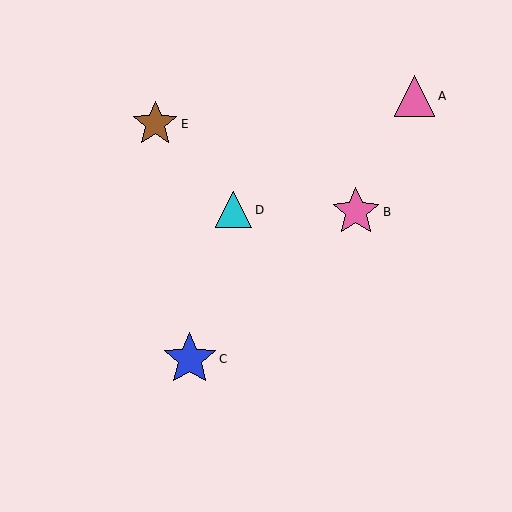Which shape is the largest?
The blue star (labeled C) is the largest.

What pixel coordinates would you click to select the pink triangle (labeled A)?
Click at (415, 96) to select the pink triangle A.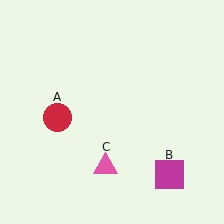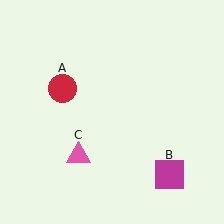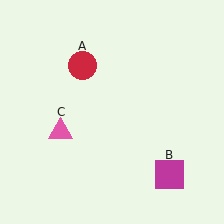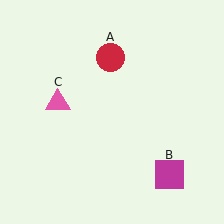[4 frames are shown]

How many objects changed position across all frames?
2 objects changed position: red circle (object A), pink triangle (object C).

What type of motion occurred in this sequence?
The red circle (object A), pink triangle (object C) rotated clockwise around the center of the scene.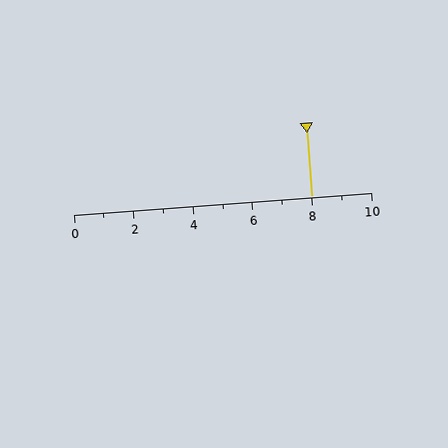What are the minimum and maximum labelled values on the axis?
The axis runs from 0 to 10.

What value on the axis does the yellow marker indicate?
The marker indicates approximately 8.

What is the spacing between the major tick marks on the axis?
The major ticks are spaced 2 apart.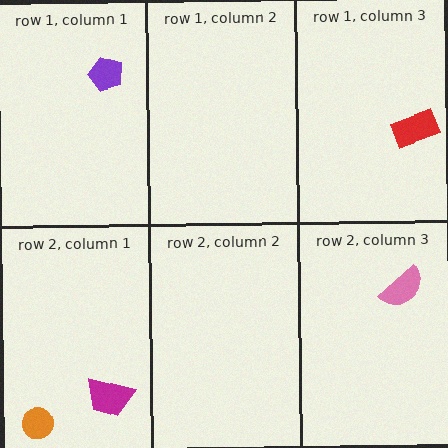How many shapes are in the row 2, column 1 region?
2.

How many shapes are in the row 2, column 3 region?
1.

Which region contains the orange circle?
The row 2, column 1 region.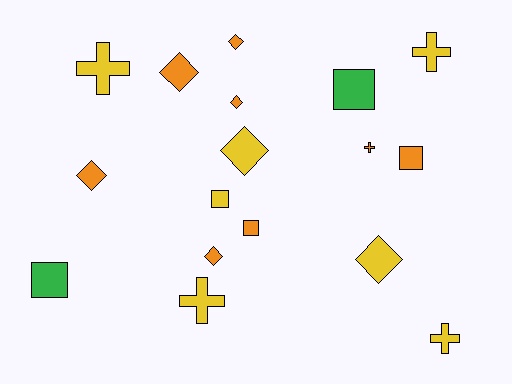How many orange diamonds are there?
There are 5 orange diamonds.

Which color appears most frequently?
Orange, with 8 objects.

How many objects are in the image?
There are 17 objects.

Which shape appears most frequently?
Diamond, with 7 objects.